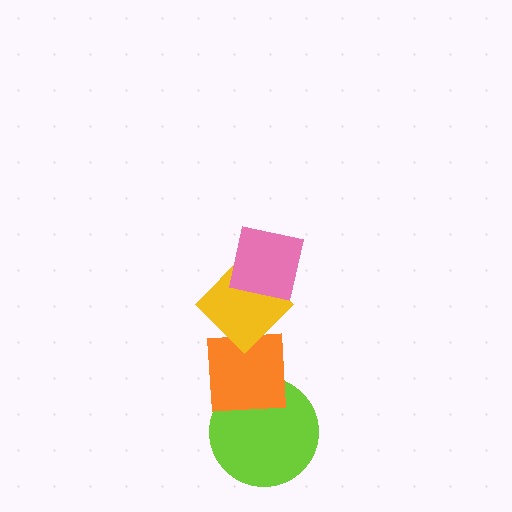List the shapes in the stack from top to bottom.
From top to bottom: the pink square, the yellow diamond, the orange square, the lime circle.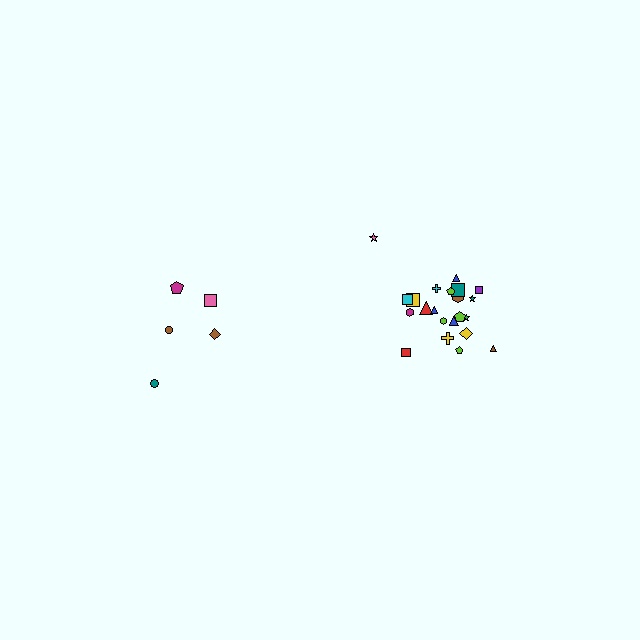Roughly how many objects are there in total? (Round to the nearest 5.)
Roughly 25 objects in total.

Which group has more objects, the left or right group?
The right group.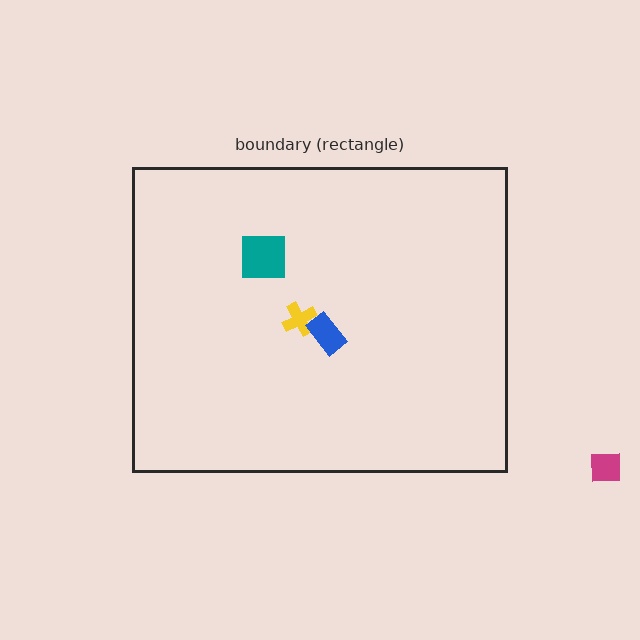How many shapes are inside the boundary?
3 inside, 1 outside.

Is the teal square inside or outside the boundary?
Inside.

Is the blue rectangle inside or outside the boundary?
Inside.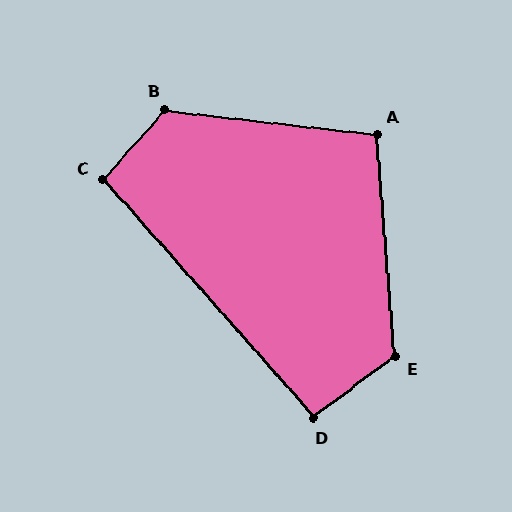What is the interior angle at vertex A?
Approximately 101 degrees (obtuse).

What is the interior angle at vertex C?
Approximately 96 degrees (obtuse).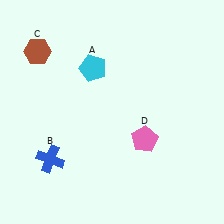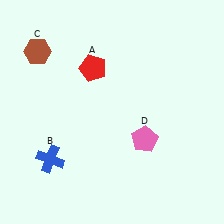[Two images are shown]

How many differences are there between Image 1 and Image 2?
There is 1 difference between the two images.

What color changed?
The pentagon (A) changed from cyan in Image 1 to red in Image 2.